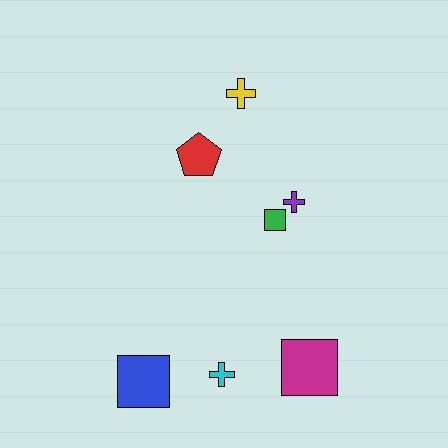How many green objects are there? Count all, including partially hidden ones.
There is 1 green object.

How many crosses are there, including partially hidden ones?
There are 3 crosses.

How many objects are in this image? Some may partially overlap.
There are 7 objects.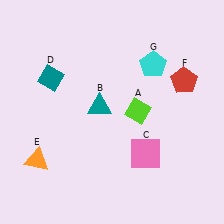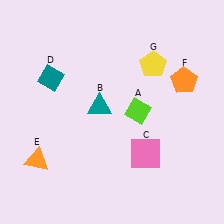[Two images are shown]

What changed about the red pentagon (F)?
In Image 1, F is red. In Image 2, it changed to orange.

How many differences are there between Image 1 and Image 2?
There are 2 differences between the two images.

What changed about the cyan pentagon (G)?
In Image 1, G is cyan. In Image 2, it changed to yellow.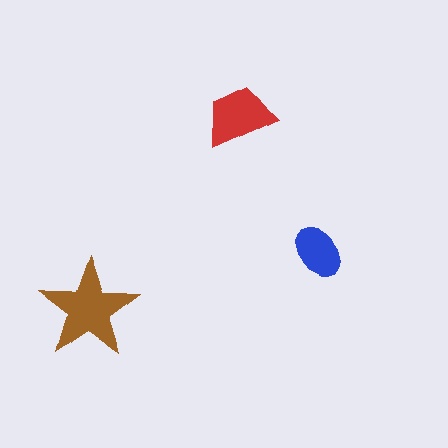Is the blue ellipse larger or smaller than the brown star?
Smaller.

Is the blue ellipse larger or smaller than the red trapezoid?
Smaller.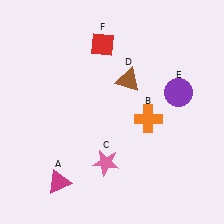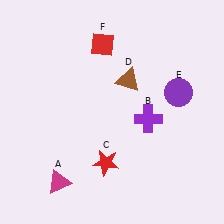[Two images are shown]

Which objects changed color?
B changed from orange to purple. C changed from pink to red.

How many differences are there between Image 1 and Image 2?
There are 2 differences between the two images.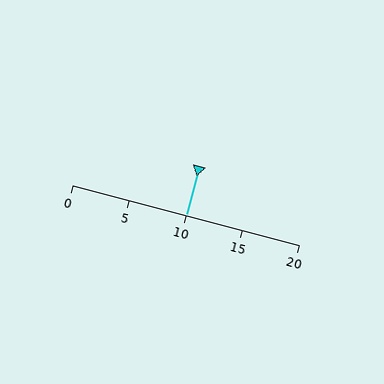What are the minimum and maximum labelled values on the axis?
The axis runs from 0 to 20.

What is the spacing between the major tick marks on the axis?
The major ticks are spaced 5 apart.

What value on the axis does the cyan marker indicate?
The marker indicates approximately 10.